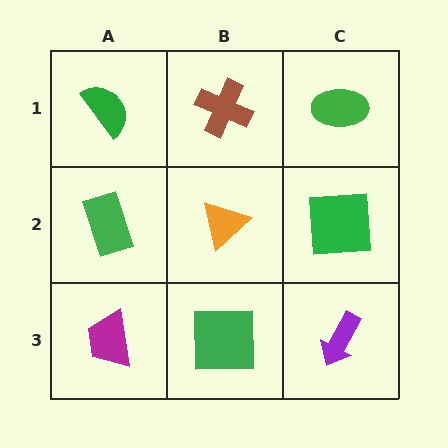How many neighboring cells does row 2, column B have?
4.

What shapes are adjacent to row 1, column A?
A green rectangle (row 2, column A), a brown cross (row 1, column B).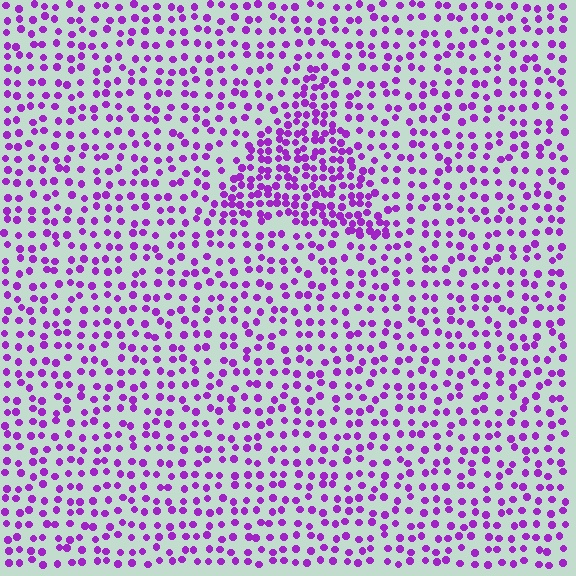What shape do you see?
I see a triangle.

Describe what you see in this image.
The image contains small purple elements arranged at two different densities. A triangle-shaped region is visible where the elements are more densely packed than the surrounding area.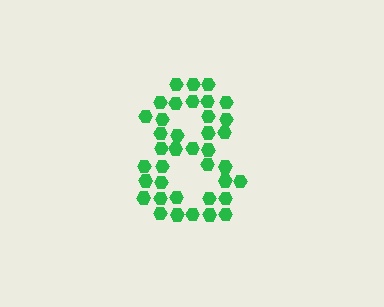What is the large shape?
The large shape is the digit 8.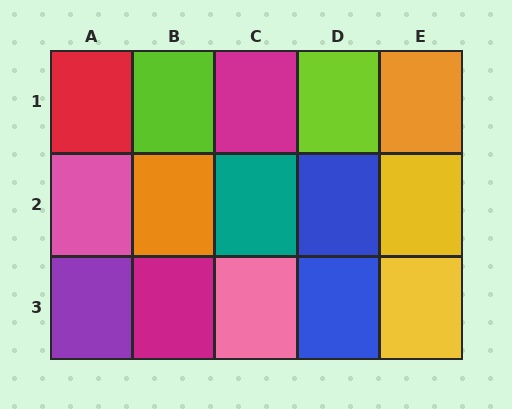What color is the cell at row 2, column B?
Orange.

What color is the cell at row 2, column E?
Yellow.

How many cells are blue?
2 cells are blue.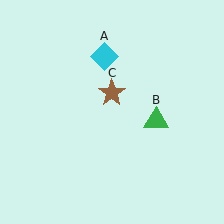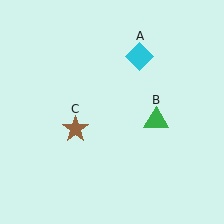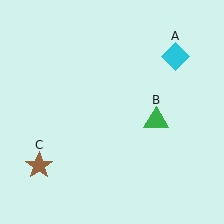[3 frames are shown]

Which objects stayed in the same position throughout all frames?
Green triangle (object B) remained stationary.